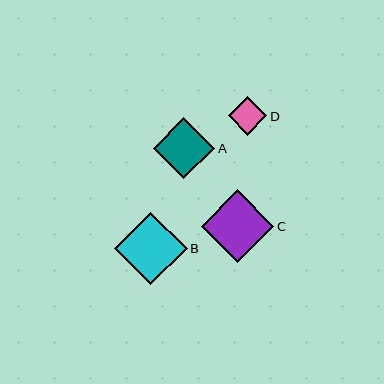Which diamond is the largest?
Diamond B is the largest with a size of approximately 73 pixels.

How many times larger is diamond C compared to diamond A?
Diamond C is approximately 1.2 times the size of diamond A.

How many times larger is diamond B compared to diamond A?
Diamond B is approximately 1.2 times the size of diamond A.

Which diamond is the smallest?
Diamond D is the smallest with a size of approximately 39 pixels.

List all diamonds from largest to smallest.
From largest to smallest: B, C, A, D.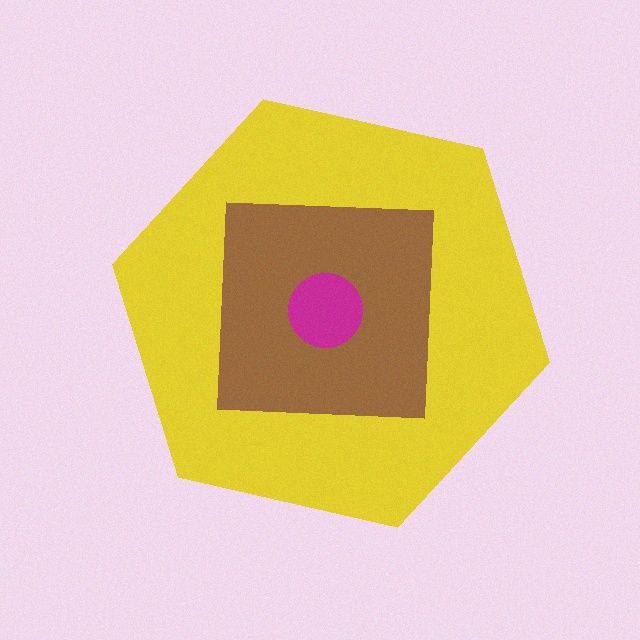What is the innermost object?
The magenta circle.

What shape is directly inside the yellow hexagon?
The brown square.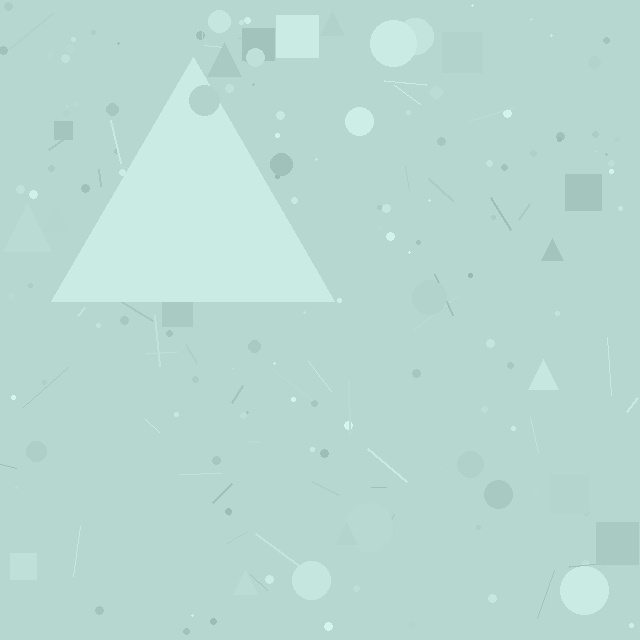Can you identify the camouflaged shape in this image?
The camouflaged shape is a triangle.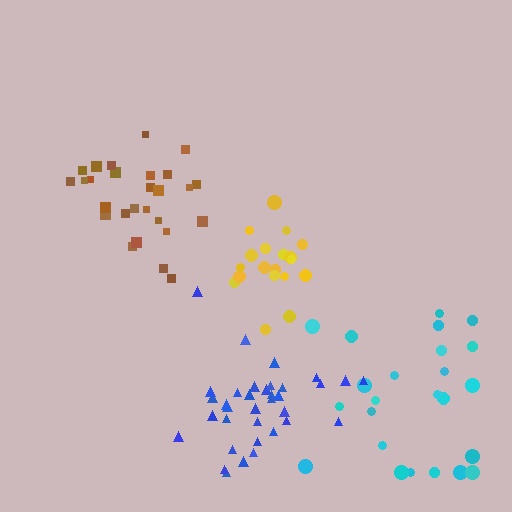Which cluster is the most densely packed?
Yellow.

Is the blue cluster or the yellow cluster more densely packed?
Yellow.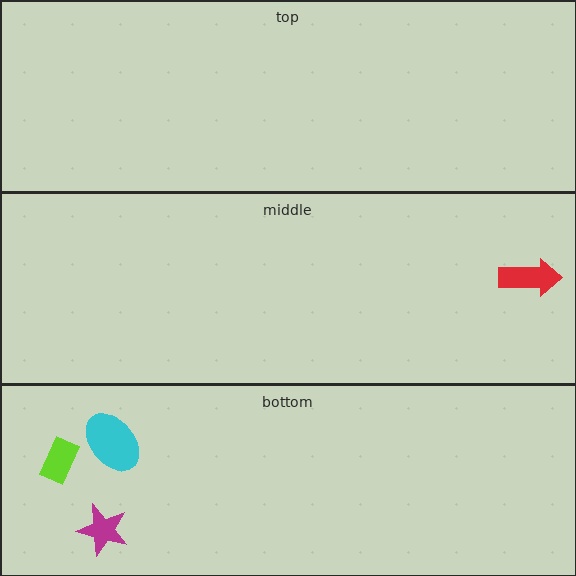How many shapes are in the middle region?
1.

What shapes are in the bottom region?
The lime rectangle, the magenta star, the cyan ellipse.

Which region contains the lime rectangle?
The bottom region.